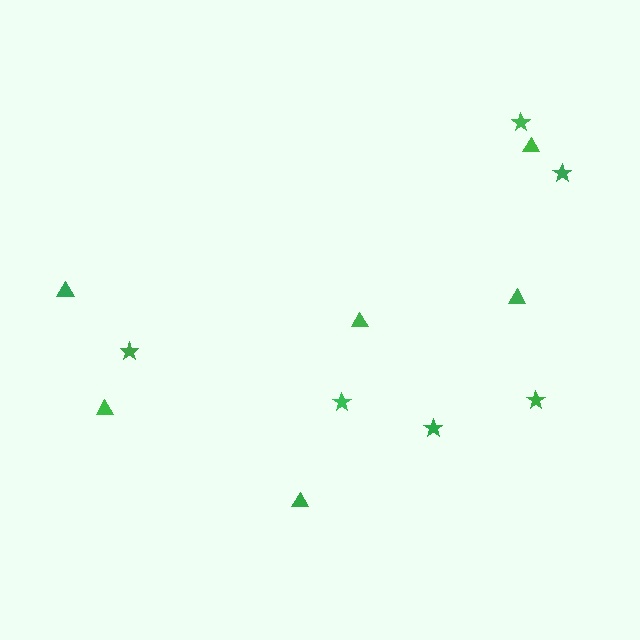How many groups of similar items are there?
There are 2 groups: one group of stars (6) and one group of triangles (6).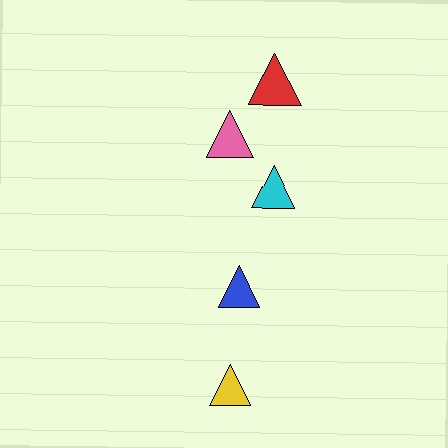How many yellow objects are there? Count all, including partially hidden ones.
There is 1 yellow object.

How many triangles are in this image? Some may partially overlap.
There are 5 triangles.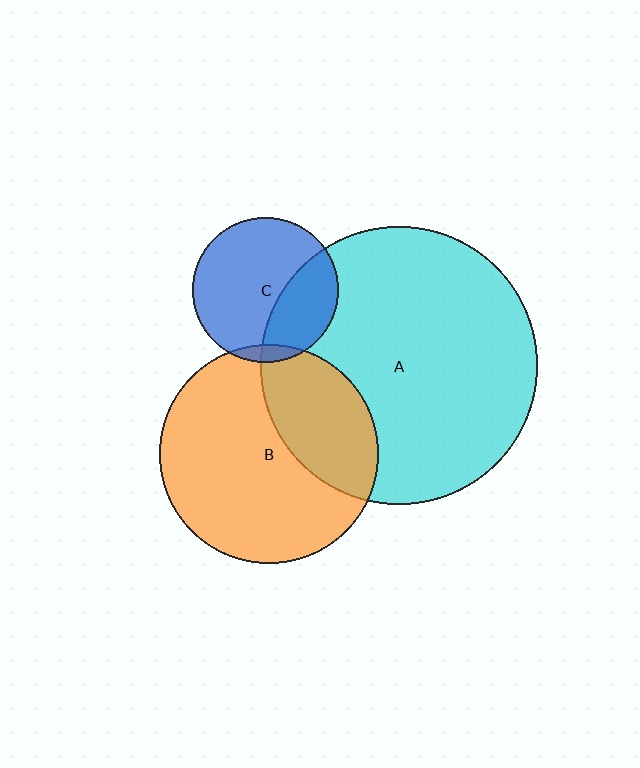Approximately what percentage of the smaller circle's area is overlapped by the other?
Approximately 5%.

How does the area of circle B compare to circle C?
Approximately 2.3 times.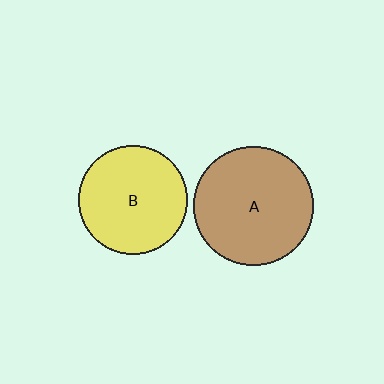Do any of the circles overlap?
No, none of the circles overlap.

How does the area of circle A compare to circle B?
Approximately 1.2 times.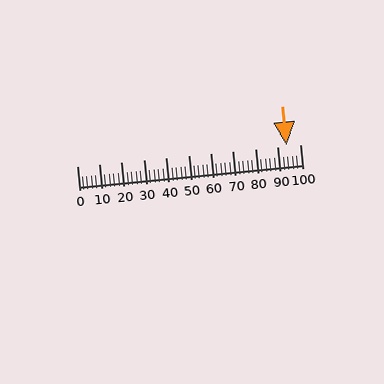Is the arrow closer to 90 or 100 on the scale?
The arrow is closer to 90.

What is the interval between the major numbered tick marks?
The major tick marks are spaced 10 units apart.